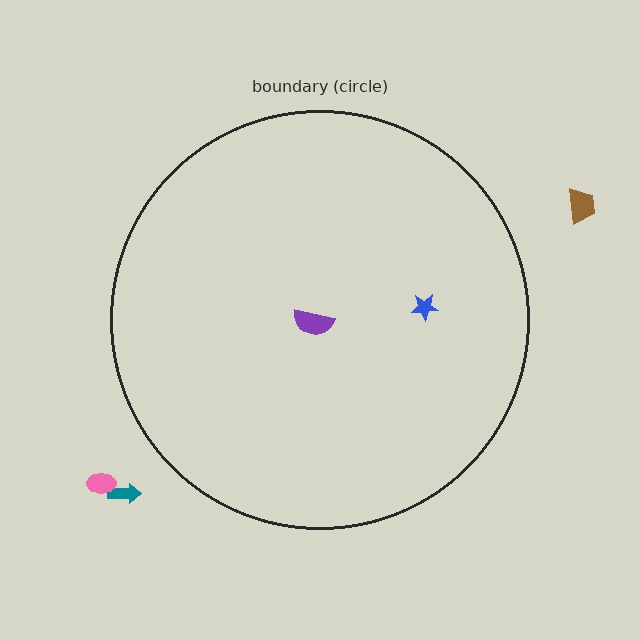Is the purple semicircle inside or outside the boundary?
Inside.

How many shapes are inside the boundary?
2 inside, 3 outside.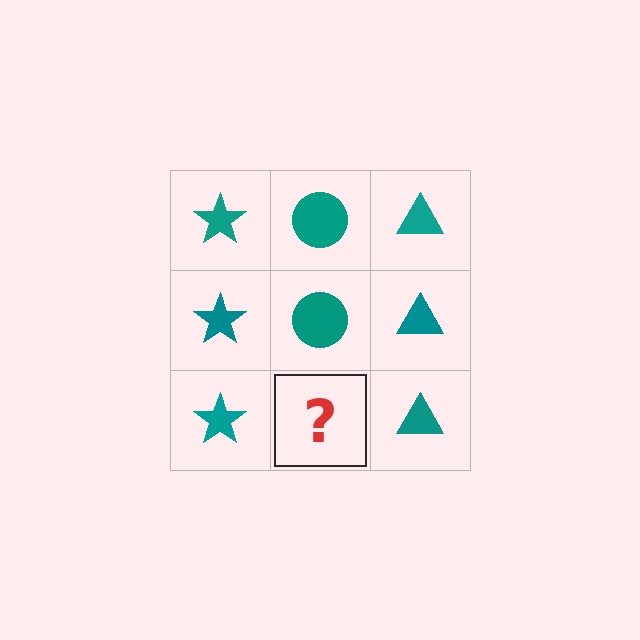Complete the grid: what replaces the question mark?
The question mark should be replaced with a teal circle.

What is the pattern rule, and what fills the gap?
The rule is that each column has a consistent shape. The gap should be filled with a teal circle.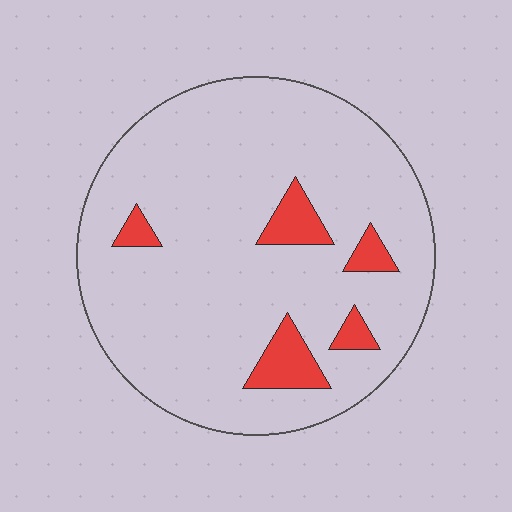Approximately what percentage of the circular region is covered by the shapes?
Approximately 10%.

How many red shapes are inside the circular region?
5.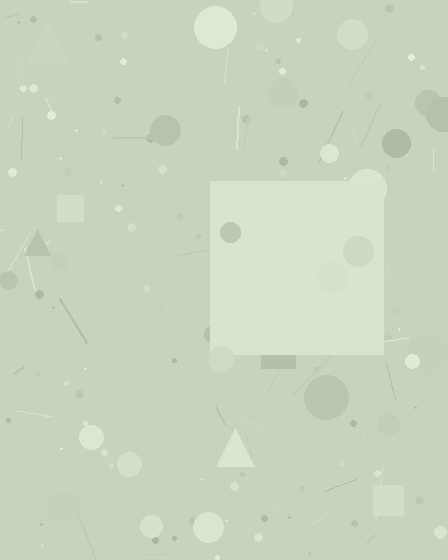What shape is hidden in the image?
A square is hidden in the image.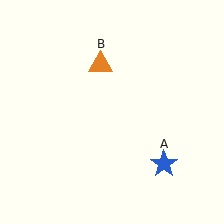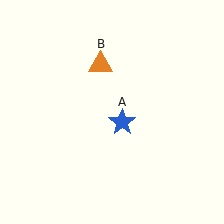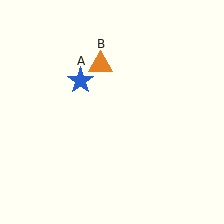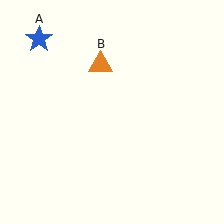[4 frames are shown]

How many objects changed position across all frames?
1 object changed position: blue star (object A).